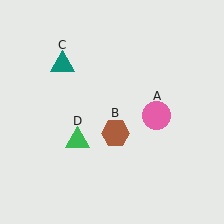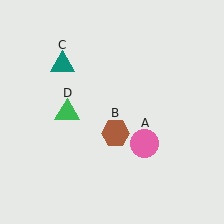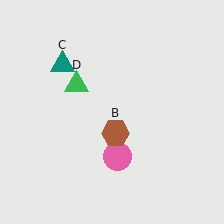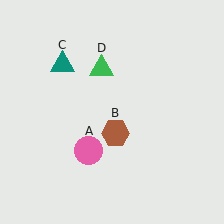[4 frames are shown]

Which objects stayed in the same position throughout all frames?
Brown hexagon (object B) and teal triangle (object C) remained stationary.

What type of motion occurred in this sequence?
The pink circle (object A), green triangle (object D) rotated clockwise around the center of the scene.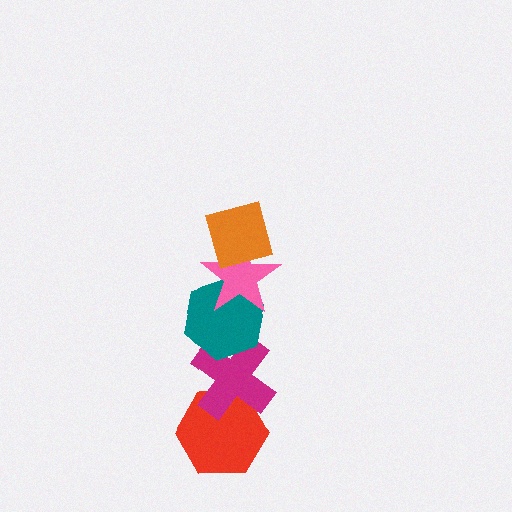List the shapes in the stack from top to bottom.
From top to bottom: the orange diamond, the pink star, the teal hexagon, the magenta cross, the red hexagon.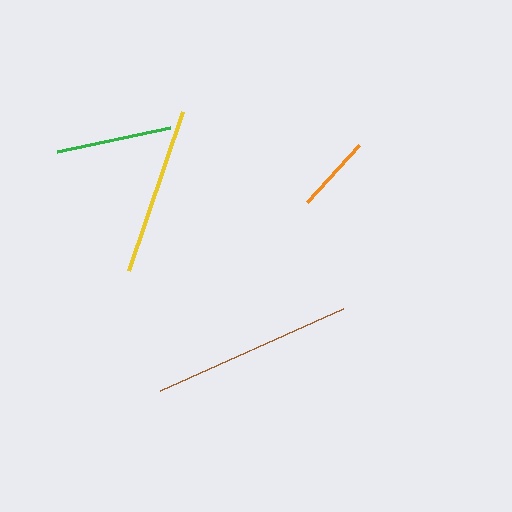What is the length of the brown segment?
The brown segment is approximately 201 pixels long.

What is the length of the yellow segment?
The yellow segment is approximately 168 pixels long.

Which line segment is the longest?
The brown line is the longest at approximately 201 pixels.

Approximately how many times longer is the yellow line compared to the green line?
The yellow line is approximately 1.5 times the length of the green line.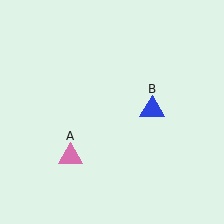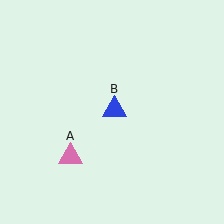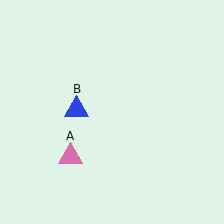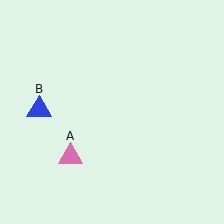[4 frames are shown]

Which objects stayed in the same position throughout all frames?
Pink triangle (object A) remained stationary.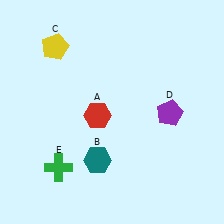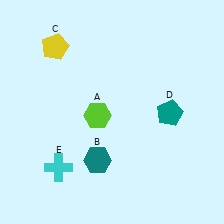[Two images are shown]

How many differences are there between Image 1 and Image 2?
There are 3 differences between the two images.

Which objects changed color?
A changed from red to lime. D changed from purple to teal. E changed from green to cyan.